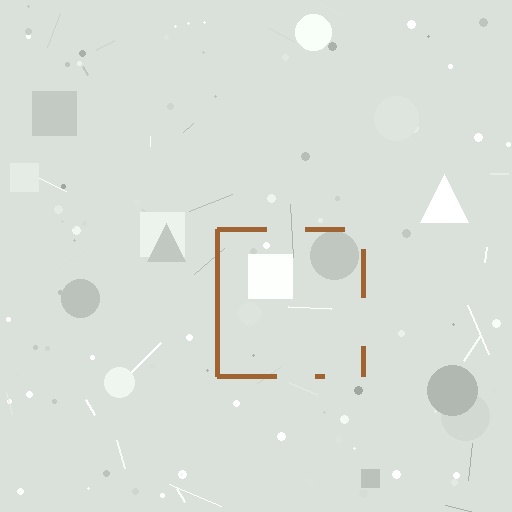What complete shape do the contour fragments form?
The contour fragments form a square.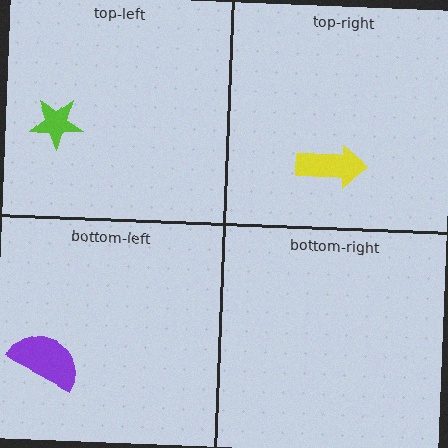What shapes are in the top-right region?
The yellow arrow.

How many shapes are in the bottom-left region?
1.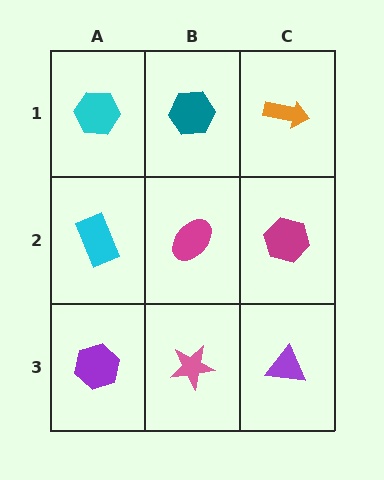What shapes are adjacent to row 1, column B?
A magenta ellipse (row 2, column B), a cyan hexagon (row 1, column A), an orange arrow (row 1, column C).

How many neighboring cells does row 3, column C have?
2.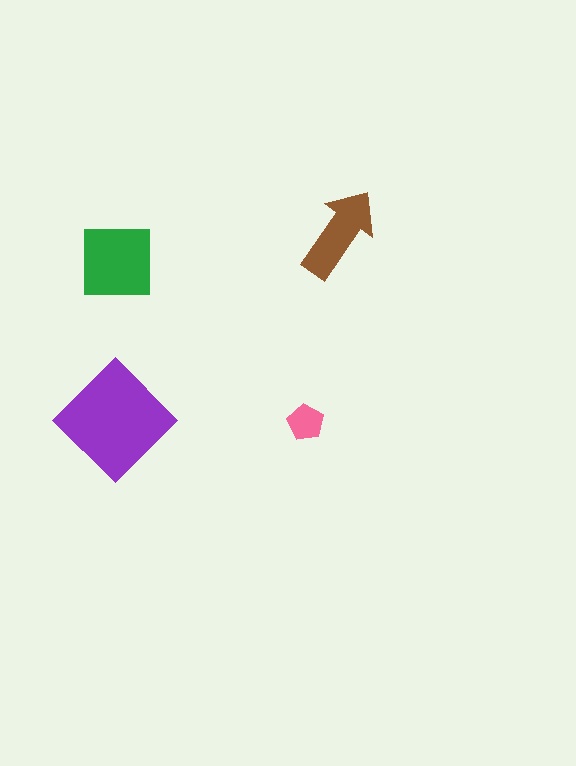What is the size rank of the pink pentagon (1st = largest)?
4th.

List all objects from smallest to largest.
The pink pentagon, the brown arrow, the green square, the purple diamond.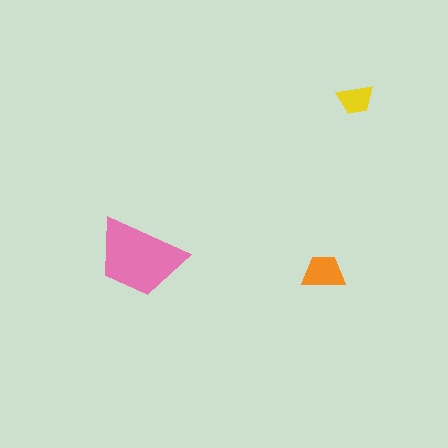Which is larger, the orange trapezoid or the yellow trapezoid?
The orange one.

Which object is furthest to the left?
The pink trapezoid is leftmost.